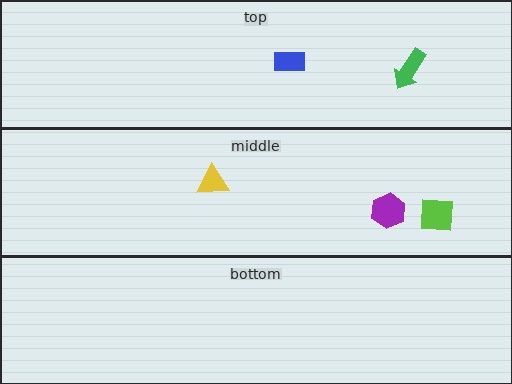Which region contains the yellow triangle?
The middle region.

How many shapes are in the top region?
2.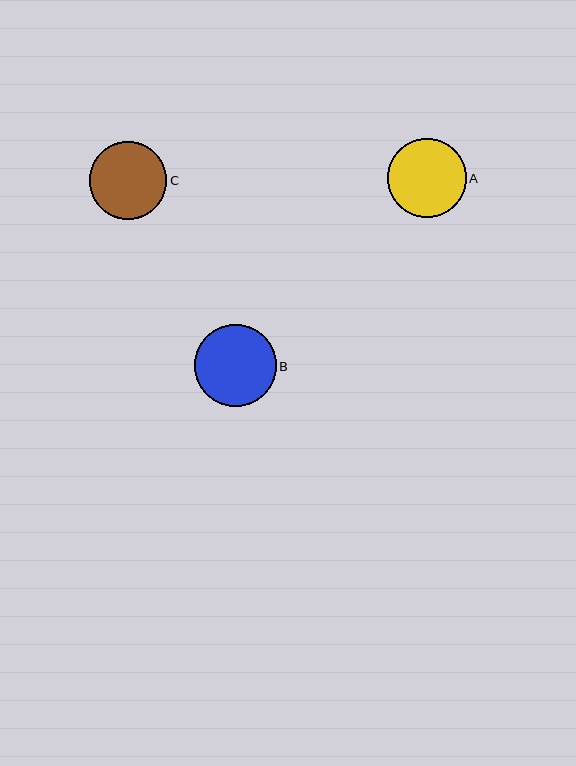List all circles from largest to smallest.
From largest to smallest: B, A, C.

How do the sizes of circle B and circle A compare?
Circle B and circle A are approximately the same size.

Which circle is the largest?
Circle B is the largest with a size of approximately 82 pixels.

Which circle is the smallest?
Circle C is the smallest with a size of approximately 78 pixels.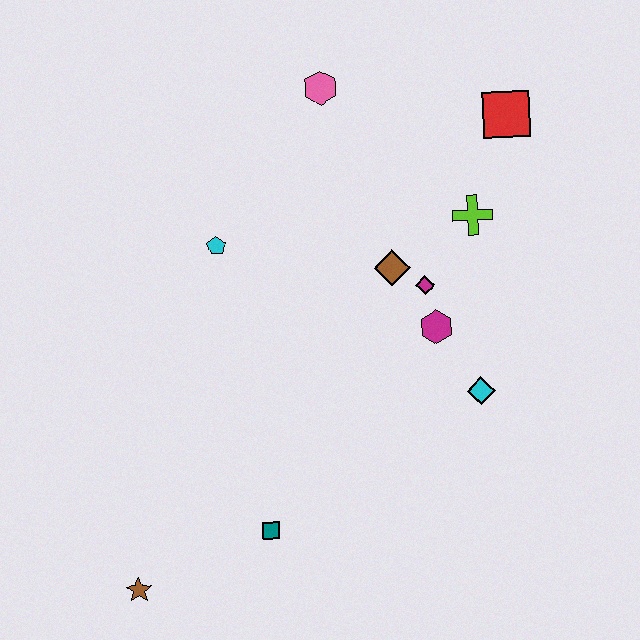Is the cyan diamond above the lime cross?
No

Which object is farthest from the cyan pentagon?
The brown star is farthest from the cyan pentagon.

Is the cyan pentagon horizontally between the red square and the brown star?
Yes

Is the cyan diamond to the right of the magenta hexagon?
Yes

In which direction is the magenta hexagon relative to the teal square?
The magenta hexagon is above the teal square.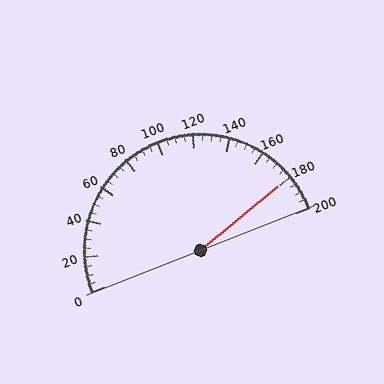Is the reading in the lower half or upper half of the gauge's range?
The reading is in the upper half of the range (0 to 200).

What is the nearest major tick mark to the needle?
The nearest major tick mark is 180.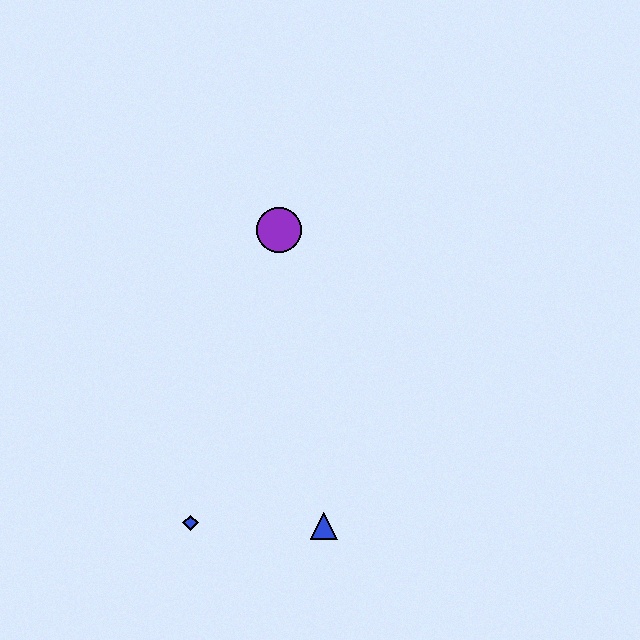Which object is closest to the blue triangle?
The blue diamond is closest to the blue triangle.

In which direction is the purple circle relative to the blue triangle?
The purple circle is above the blue triangle.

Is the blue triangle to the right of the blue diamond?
Yes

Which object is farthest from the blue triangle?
The purple circle is farthest from the blue triangle.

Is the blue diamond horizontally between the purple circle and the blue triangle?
No